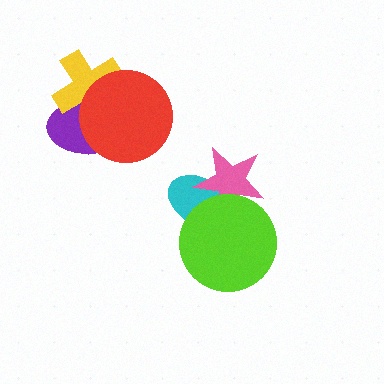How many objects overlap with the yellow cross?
2 objects overlap with the yellow cross.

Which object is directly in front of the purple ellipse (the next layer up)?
The yellow cross is directly in front of the purple ellipse.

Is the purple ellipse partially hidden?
Yes, it is partially covered by another shape.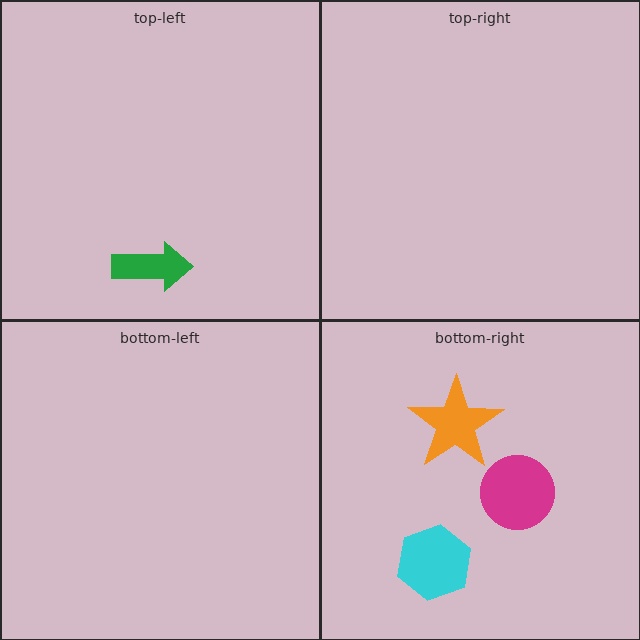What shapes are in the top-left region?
The green arrow.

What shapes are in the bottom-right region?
The magenta circle, the orange star, the cyan hexagon.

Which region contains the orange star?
The bottom-right region.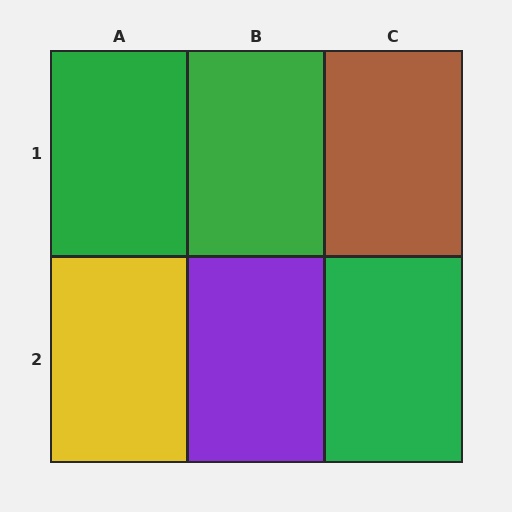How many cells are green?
3 cells are green.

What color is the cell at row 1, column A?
Green.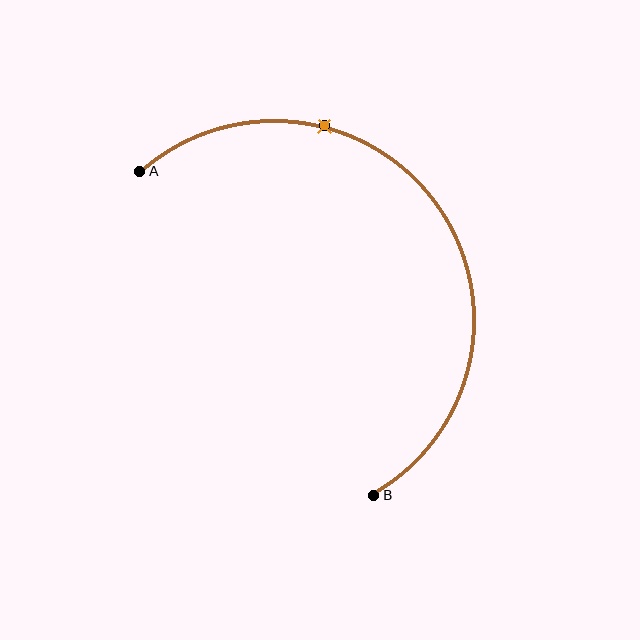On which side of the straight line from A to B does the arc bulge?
The arc bulges above and to the right of the straight line connecting A and B.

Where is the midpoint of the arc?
The arc midpoint is the point on the curve farthest from the straight line joining A and B. It sits above and to the right of that line.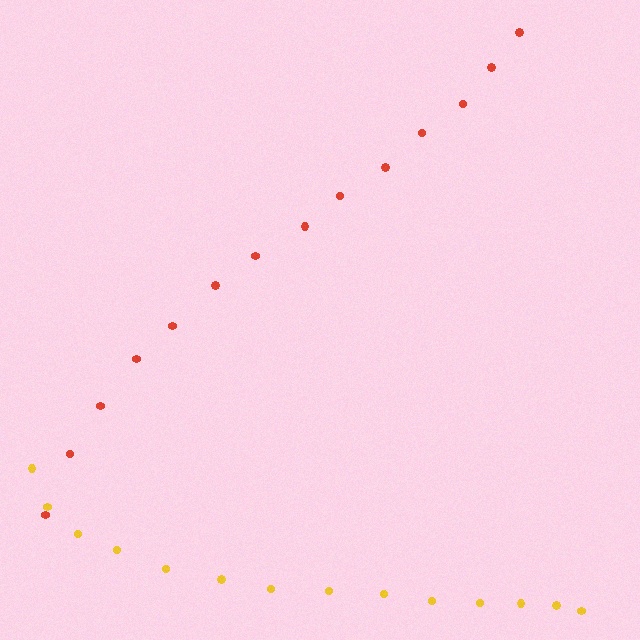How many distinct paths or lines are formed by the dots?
There are 2 distinct paths.